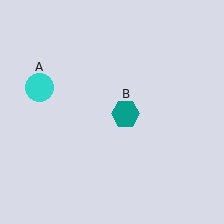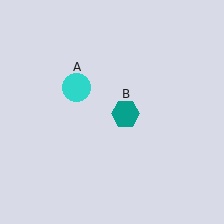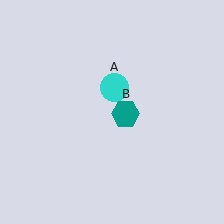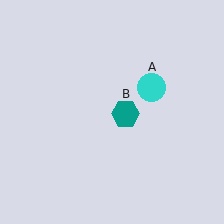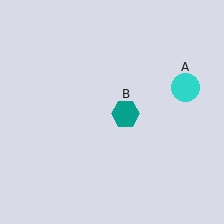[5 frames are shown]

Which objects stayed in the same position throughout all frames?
Teal hexagon (object B) remained stationary.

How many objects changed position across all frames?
1 object changed position: cyan circle (object A).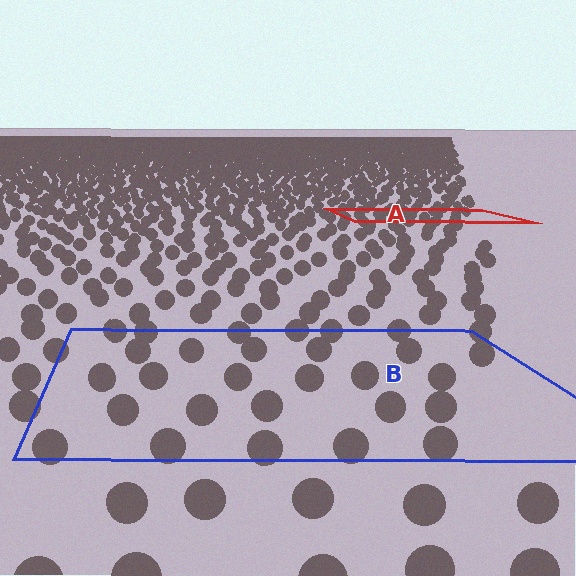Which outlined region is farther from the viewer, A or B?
Region A is farther from the viewer — the texture elements inside it appear smaller and more densely packed.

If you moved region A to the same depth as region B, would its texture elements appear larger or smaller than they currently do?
They would appear larger. At a closer depth, the same texture elements are projected at a bigger on-screen size.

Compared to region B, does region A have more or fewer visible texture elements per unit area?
Region A has more texture elements per unit area — they are packed more densely because it is farther away.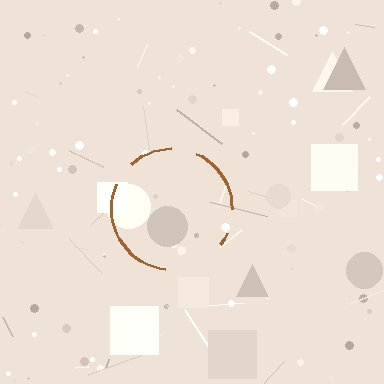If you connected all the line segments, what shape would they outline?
They would outline a circle.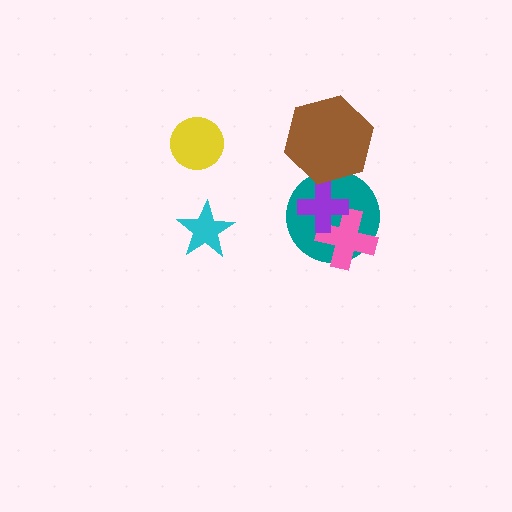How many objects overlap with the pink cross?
2 objects overlap with the pink cross.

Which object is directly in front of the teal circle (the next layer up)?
The pink cross is directly in front of the teal circle.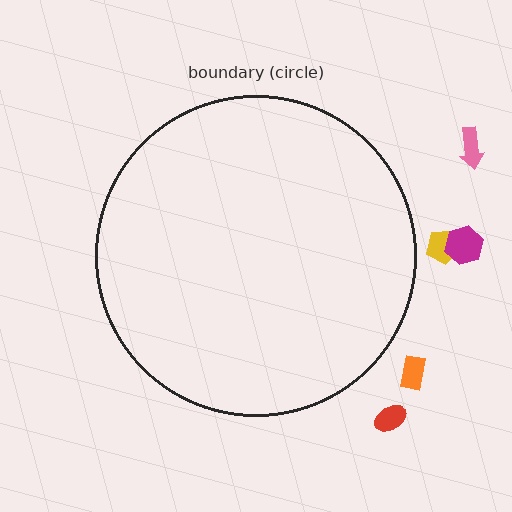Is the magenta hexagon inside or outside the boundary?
Outside.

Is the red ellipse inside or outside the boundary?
Outside.